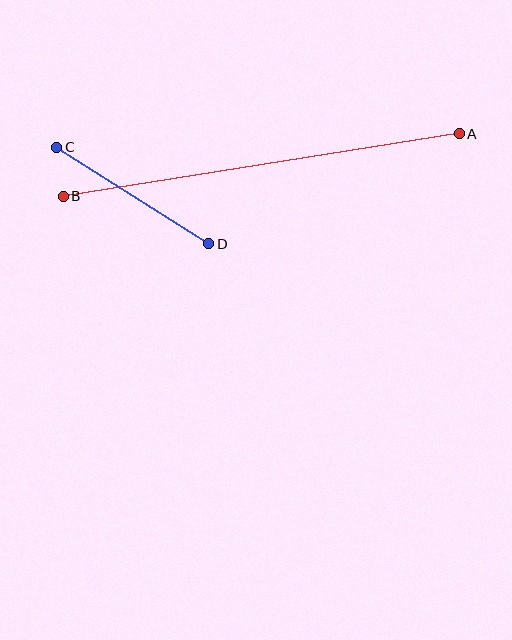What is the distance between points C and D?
The distance is approximately 180 pixels.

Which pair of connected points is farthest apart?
Points A and B are farthest apart.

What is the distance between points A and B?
The distance is approximately 401 pixels.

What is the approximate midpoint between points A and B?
The midpoint is at approximately (261, 165) pixels.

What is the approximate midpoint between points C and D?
The midpoint is at approximately (133, 195) pixels.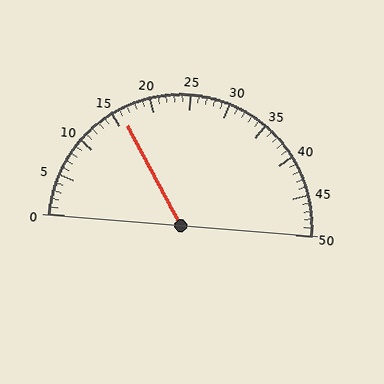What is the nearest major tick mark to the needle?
The nearest major tick mark is 15.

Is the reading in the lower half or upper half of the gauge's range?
The reading is in the lower half of the range (0 to 50).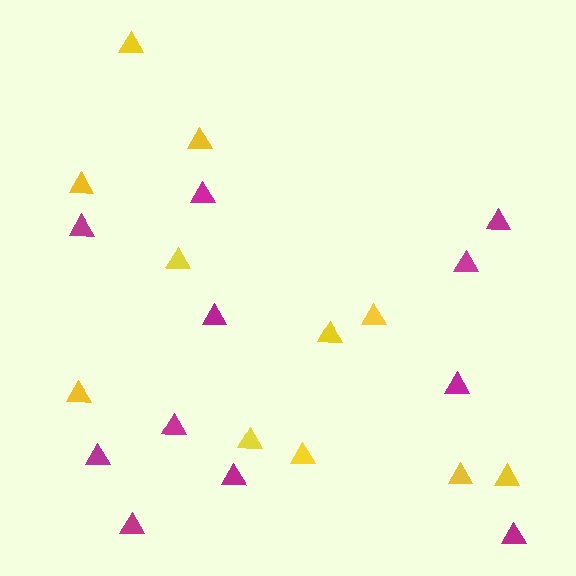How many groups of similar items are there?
There are 2 groups: one group of yellow triangles (11) and one group of magenta triangles (11).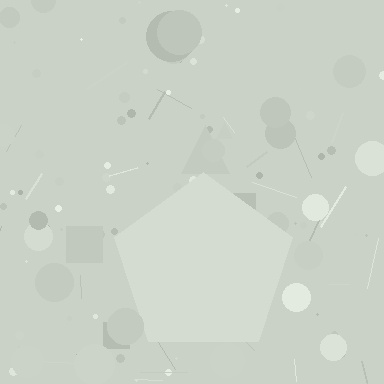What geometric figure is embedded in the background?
A pentagon is embedded in the background.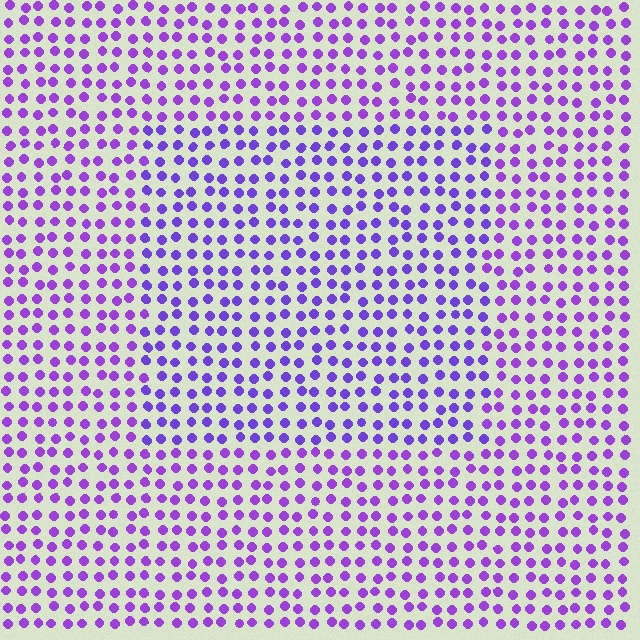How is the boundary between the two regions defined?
The boundary is defined purely by a slight shift in hue (about 18 degrees). Spacing, size, and orientation are identical on both sides.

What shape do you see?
I see a rectangle.